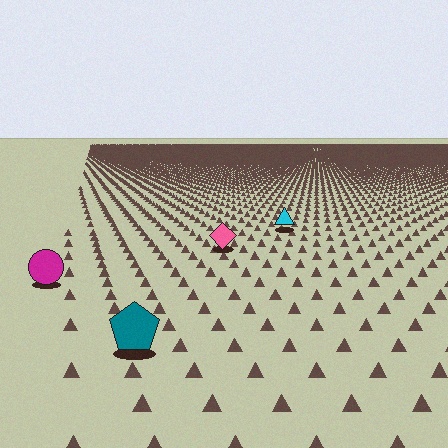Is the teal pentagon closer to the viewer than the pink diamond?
Yes. The teal pentagon is closer — you can tell from the texture gradient: the ground texture is coarser near it.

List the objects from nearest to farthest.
From nearest to farthest: the teal pentagon, the magenta circle, the pink diamond, the cyan triangle.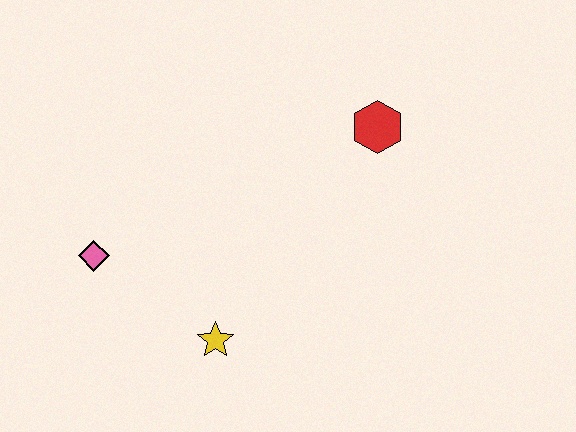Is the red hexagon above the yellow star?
Yes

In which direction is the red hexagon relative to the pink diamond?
The red hexagon is to the right of the pink diamond.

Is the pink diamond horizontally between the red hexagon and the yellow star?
No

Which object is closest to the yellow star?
The pink diamond is closest to the yellow star.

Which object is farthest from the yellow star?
The red hexagon is farthest from the yellow star.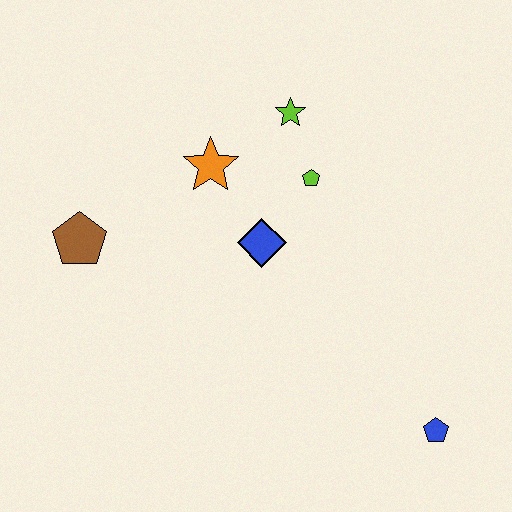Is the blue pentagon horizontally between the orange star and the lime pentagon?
No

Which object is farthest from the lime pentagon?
The blue pentagon is farthest from the lime pentagon.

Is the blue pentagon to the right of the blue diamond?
Yes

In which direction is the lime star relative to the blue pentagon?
The lime star is above the blue pentagon.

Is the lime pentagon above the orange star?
No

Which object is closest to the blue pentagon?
The blue diamond is closest to the blue pentagon.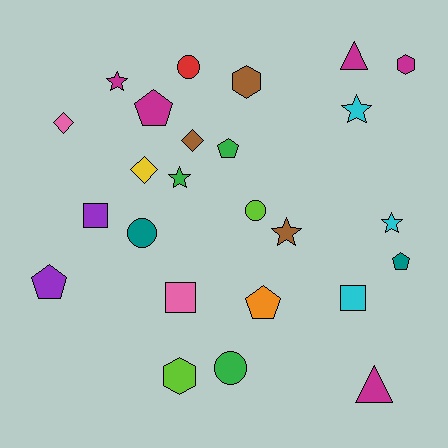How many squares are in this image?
There are 3 squares.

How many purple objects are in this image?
There are 2 purple objects.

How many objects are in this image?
There are 25 objects.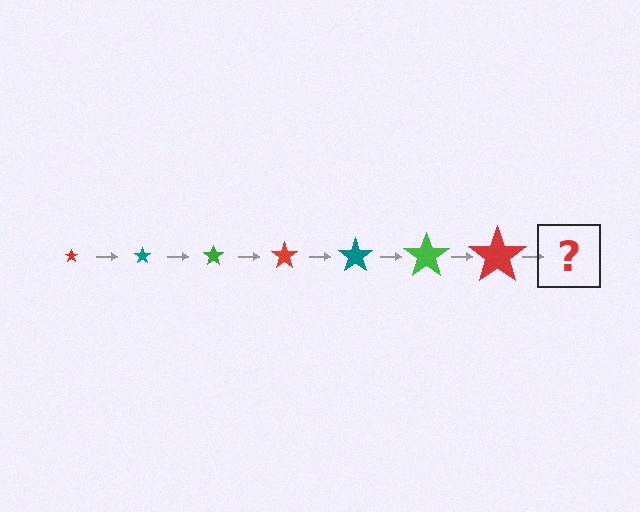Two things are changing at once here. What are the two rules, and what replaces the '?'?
The two rules are that the star grows larger each step and the color cycles through red, teal, and green. The '?' should be a teal star, larger than the previous one.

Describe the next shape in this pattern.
It should be a teal star, larger than the previous one.